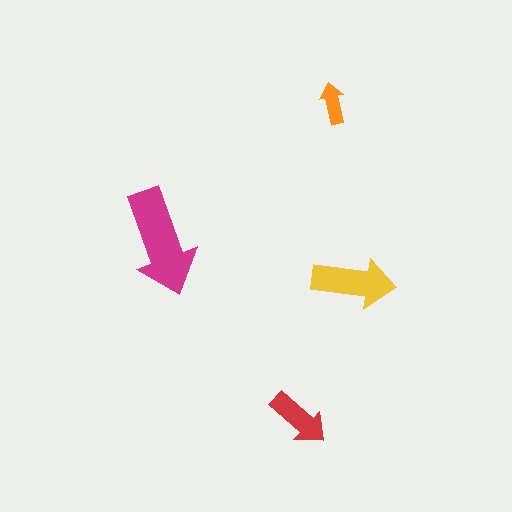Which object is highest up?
The orange arrow is topmost.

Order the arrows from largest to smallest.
the magenta one, the yellow one, the red one, the orange one.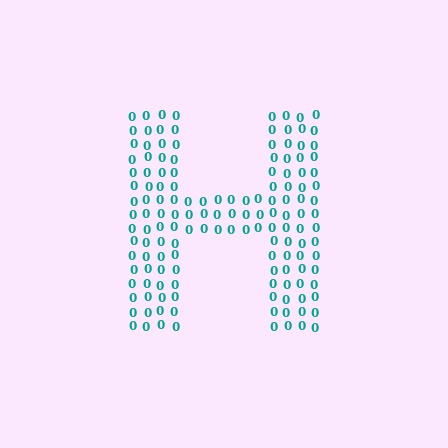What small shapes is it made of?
It is made of small digit 0's.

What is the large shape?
The large shape is the letter H.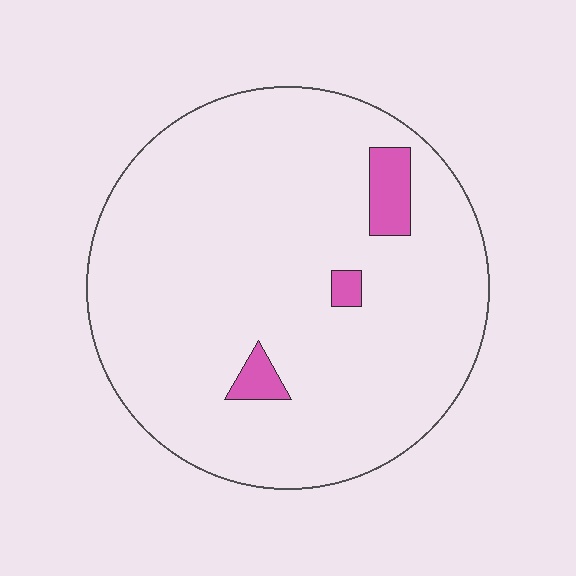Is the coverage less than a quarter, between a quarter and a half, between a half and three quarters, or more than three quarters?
Less than a quarter.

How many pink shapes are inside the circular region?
3.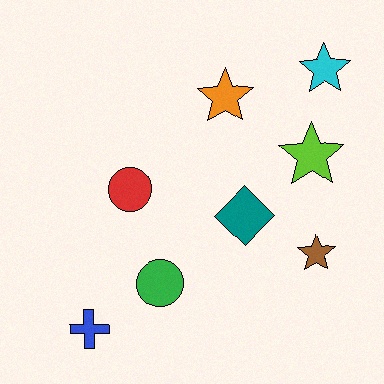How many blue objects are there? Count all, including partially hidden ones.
There is 1 blue object.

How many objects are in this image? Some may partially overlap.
There are 8 objects.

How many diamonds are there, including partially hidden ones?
There is 1 diamond.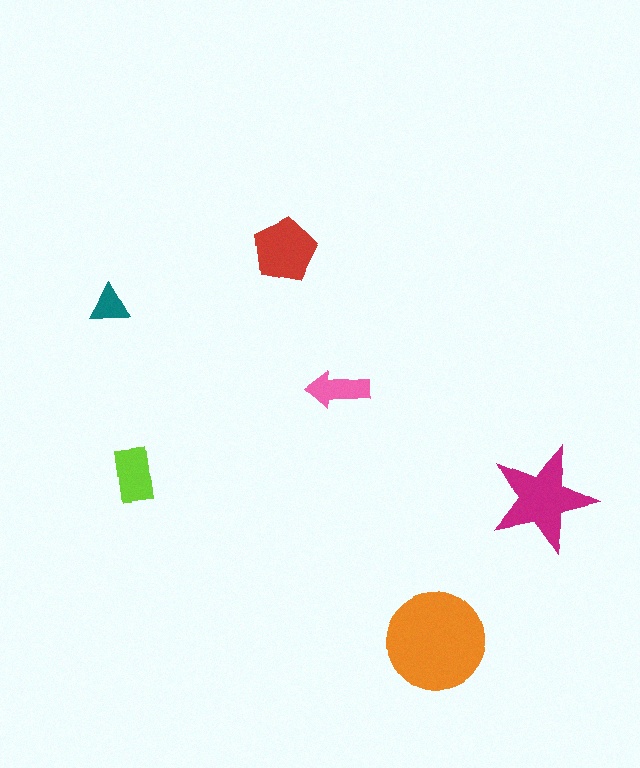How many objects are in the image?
There are 6 objects in the image.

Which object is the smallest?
The teal triangle.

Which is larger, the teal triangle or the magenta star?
The magenta star.